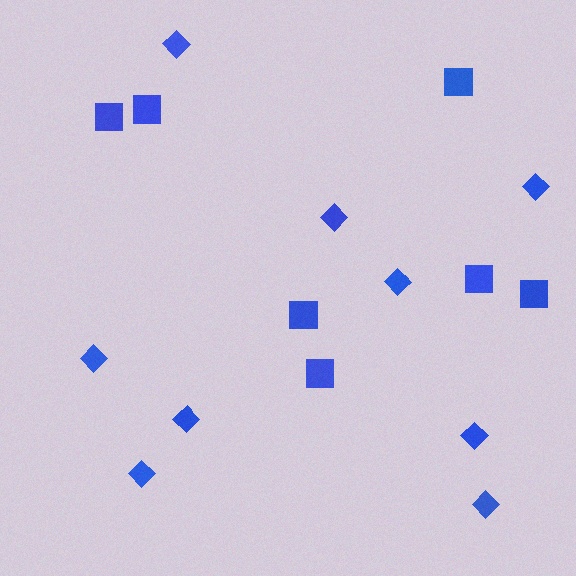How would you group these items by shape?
There are 2 groups: one group of squares (7) and one group of diamonds (9).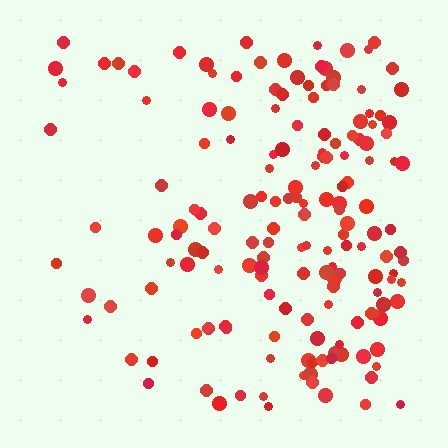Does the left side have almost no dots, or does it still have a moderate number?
Still a moderate number, just noticeably fewer than the right.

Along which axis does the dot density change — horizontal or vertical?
Horizontal.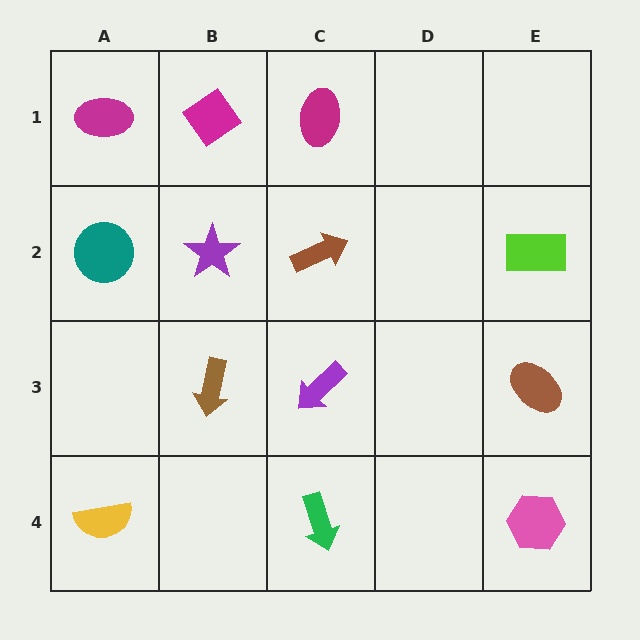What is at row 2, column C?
A brown arrow.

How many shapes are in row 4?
3 shapes.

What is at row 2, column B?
A purple star.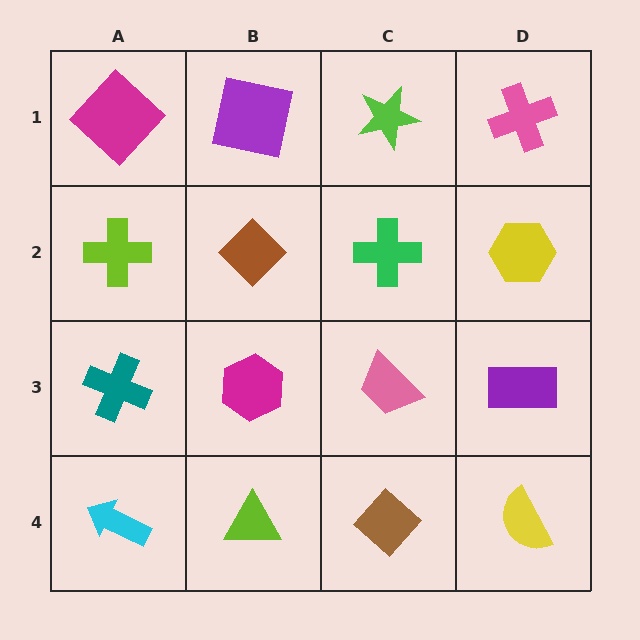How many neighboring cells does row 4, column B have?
3.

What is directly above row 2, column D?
A pink cross.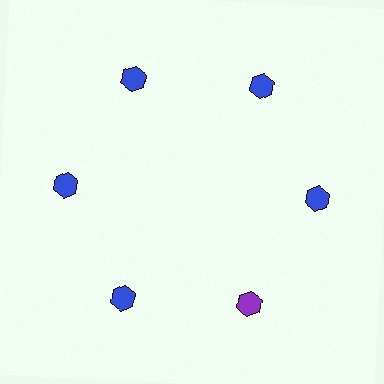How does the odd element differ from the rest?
It has a different color: purple instead of blue.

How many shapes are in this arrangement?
There are 6 shapes arranged in a ring pattern.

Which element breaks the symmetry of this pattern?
The purple hexagon at roughly the 5 o'clock position breaks the symmetry. All other shapes are blue hexagons.